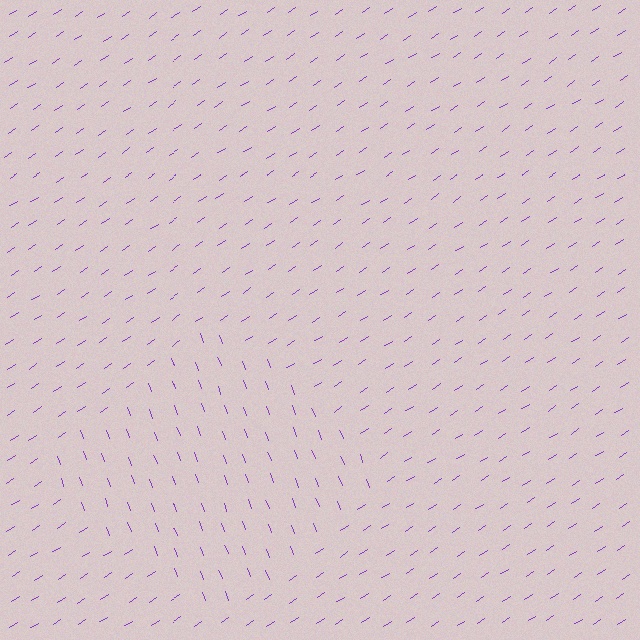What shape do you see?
I see a diamond.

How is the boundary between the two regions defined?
The boundary is defined purely by a change in line orientation (approximately 77 degrees difference). All lines are the same color and thickness.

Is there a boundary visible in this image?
Yes, there is a texture boundary formed by a change in line orientation.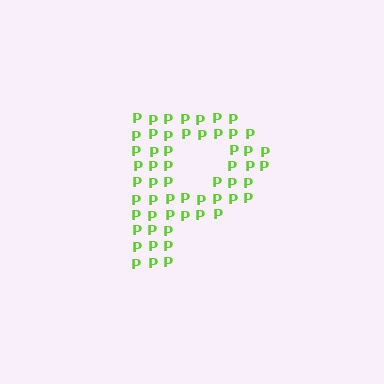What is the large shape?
The large shape is the letter P.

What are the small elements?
The small elements are letter P's.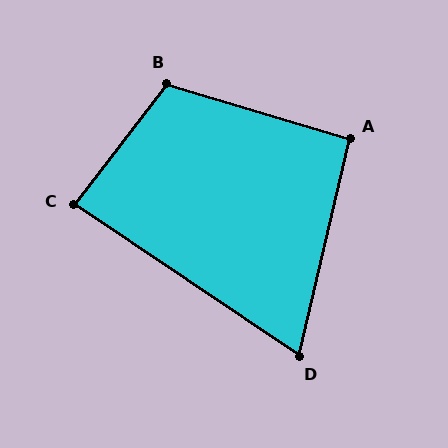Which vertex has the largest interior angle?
B, at approximately 111 degrees.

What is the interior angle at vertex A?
Approximately 94 degrees (approximately right).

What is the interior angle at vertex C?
Approximately 86 degrees (approximately right).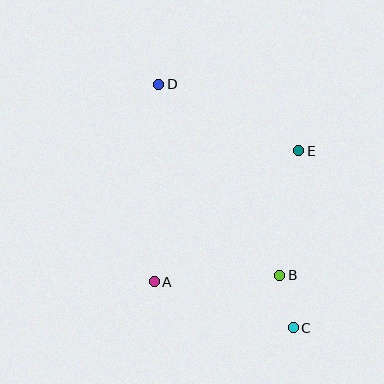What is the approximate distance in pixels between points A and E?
The distance between A and E is approximately 195 pixels.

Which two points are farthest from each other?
Points C and D are farthest from each other.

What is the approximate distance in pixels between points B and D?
The distance between B and D is approximately 226 pixels.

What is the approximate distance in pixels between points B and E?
The distance between B and E is approximately 126 pixels.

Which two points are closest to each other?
Points B and C are closest to each other.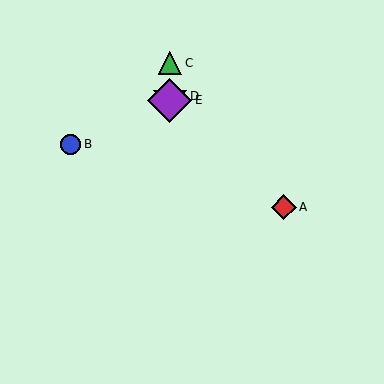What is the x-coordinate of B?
Object B is at x≈70.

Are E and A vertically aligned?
No, E is at x≈170 and A is at x≈284.